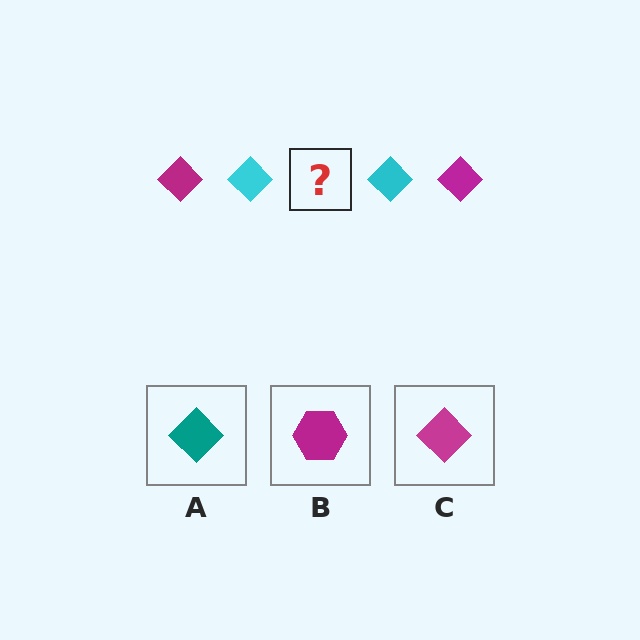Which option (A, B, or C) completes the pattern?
C.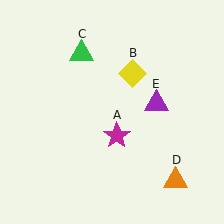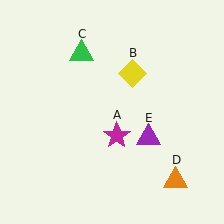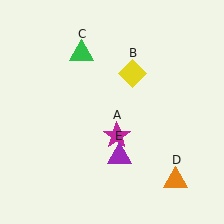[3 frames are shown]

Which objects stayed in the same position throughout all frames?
Magenta star (object A) and yellow diamond (object B) and green triangle (object C) and orange triangle (object D) remained stationary.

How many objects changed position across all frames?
1 object changed position: purple triangle (object E).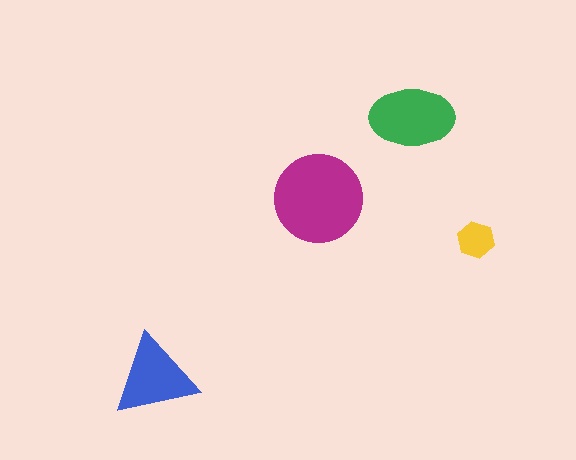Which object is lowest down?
The blue triangle is bottommost.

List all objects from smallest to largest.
The yellow hexagon, the blue triangle, the green ellipse, the magenta circle.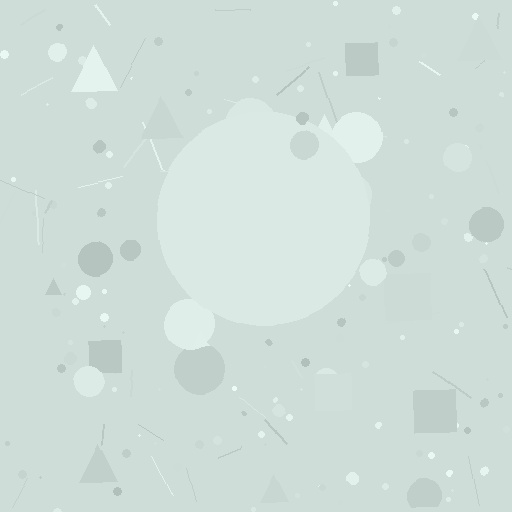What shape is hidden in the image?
A circle is hidden in the image.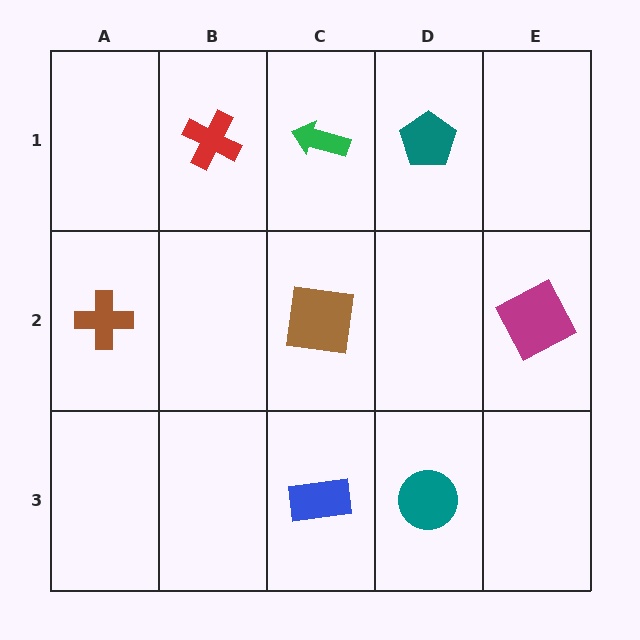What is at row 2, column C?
A brown square.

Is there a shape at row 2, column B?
No, that cell is empty.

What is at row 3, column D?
A teal circle.